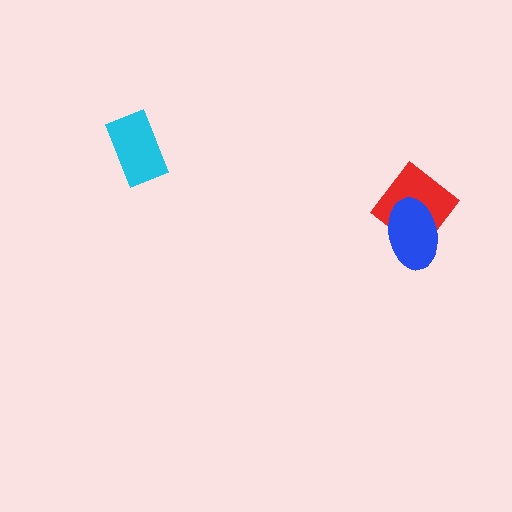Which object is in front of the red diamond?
The blue ellipse is in front of the red diamond.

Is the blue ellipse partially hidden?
No, no other shape covers it.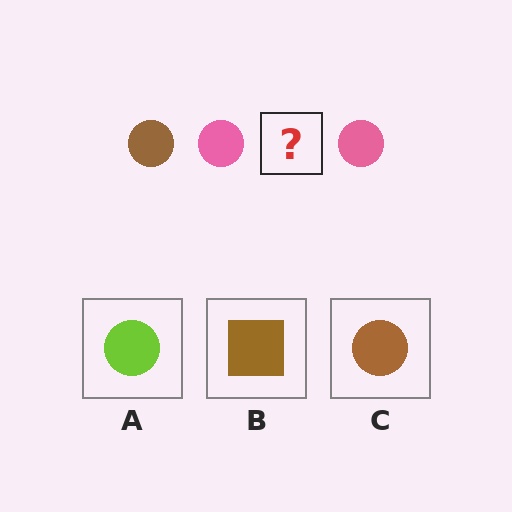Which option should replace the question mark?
Option C.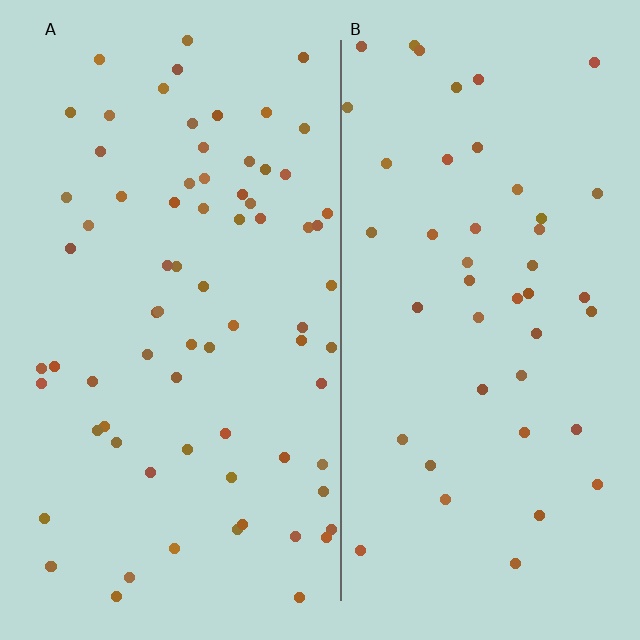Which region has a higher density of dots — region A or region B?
A (the left).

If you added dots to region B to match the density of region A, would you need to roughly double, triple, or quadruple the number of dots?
Approximately double.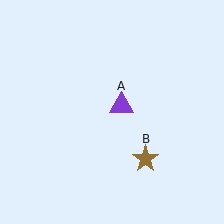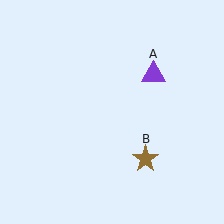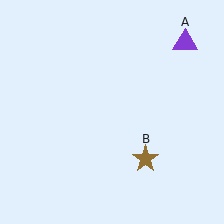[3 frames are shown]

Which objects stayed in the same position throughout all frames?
Brown star (object B) remained stationary.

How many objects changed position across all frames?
1 object changed position: purple triangle (object A).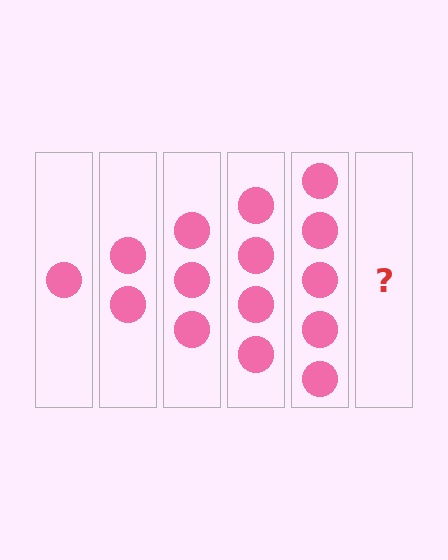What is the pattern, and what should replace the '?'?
The pattern is that each step adds one more circle. The '?' should be 6 circles.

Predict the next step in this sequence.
The next step is 6 circles.